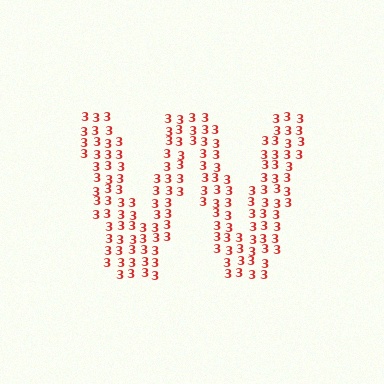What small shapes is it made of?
It is made of small digit 3's.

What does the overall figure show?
The overall figure shows the letter W.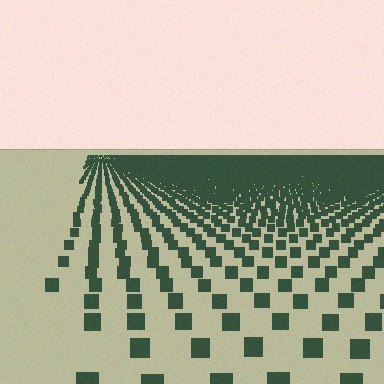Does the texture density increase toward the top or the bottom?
Density increases toward the top.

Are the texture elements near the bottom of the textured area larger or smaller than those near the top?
Larger. Near the bottom, elements are closer to the viewer and appear at a bigger on-screen size.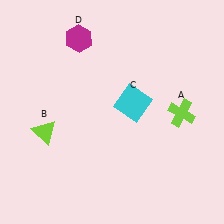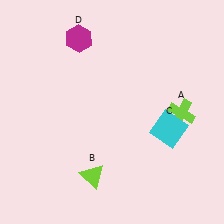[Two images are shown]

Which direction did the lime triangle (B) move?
The lime triangle (B) moved right.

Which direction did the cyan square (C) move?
The cyan square (C) moved right.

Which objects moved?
The objects that moved are: the lime triangle (B), the cyan square (C).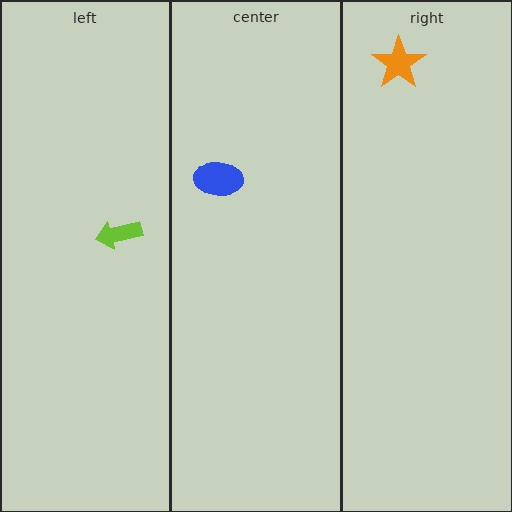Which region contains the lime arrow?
The left region.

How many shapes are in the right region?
1.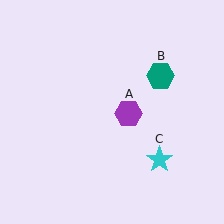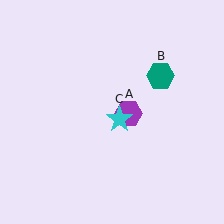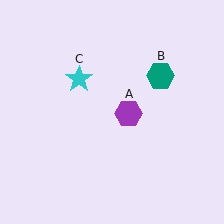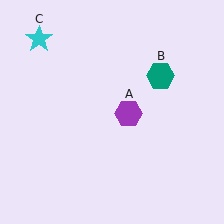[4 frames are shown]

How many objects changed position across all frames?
1 object changed position: cyan star (object C).